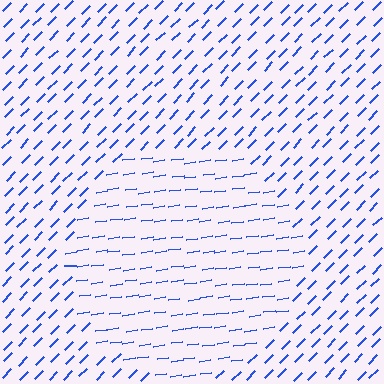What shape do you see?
I see a circle.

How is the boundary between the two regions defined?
The boundary is defined purely by a change in line orientation (approximately 38 degrees difference). All lines are the same color and thickness.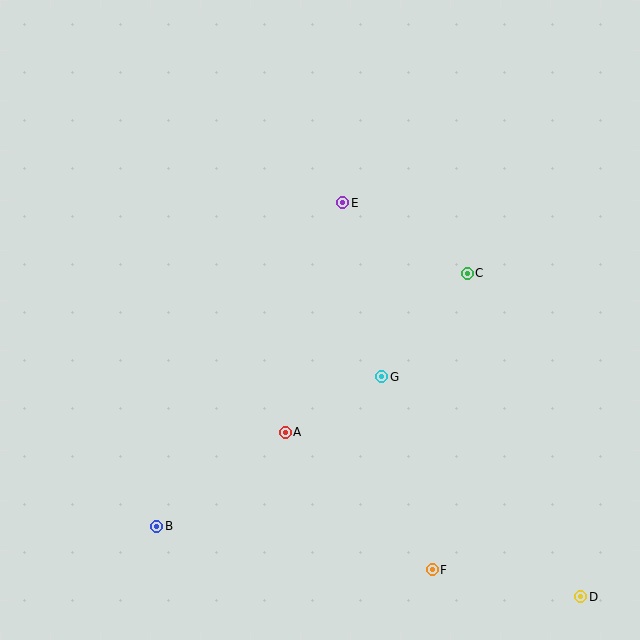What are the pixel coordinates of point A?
Point A is at (285, 432).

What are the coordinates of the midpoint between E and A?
The midpoint between E and A is at (314, 317).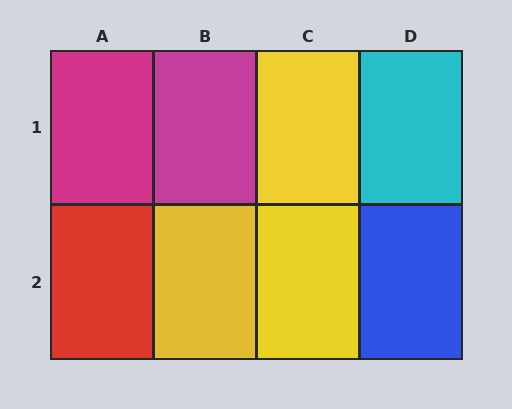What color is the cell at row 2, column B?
Yellow.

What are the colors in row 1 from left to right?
Magenta, magenta, yellow, cyan.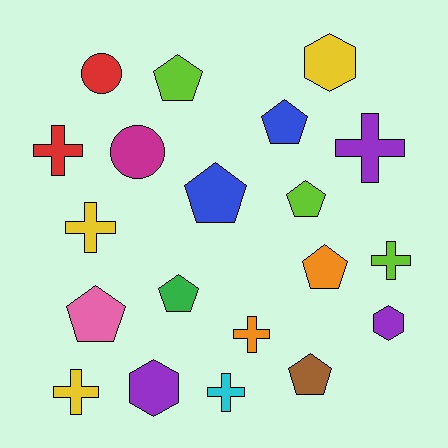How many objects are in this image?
There are 20 objects.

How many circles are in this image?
There are 2 circles.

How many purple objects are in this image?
There are 3 purple objects.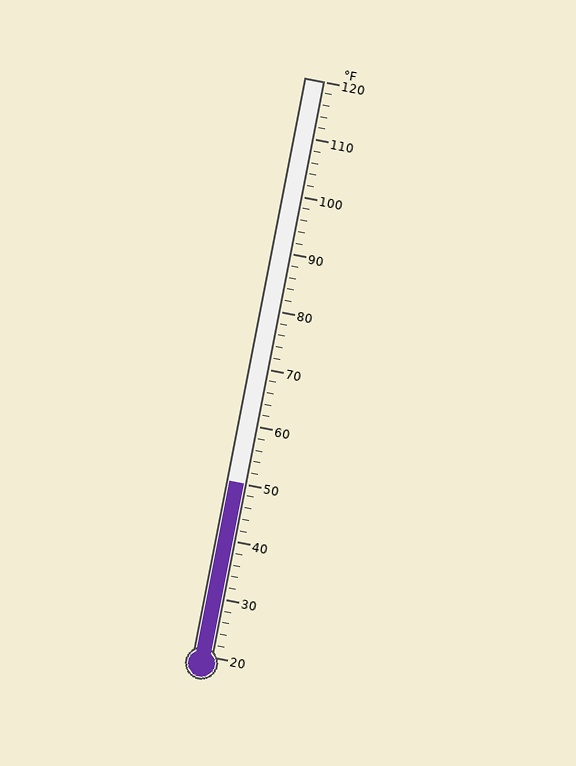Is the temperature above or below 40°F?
The temperature is above 40°F.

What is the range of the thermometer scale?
The thermometer scale ranges from 20°F to 120°F.